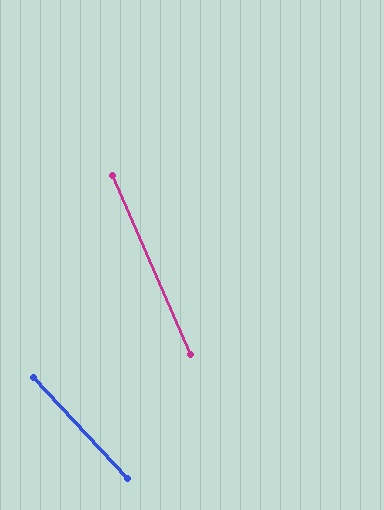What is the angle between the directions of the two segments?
Approximately 19 degrees.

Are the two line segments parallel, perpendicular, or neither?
Neither parallel nor perpendicular — they differ by about 19°.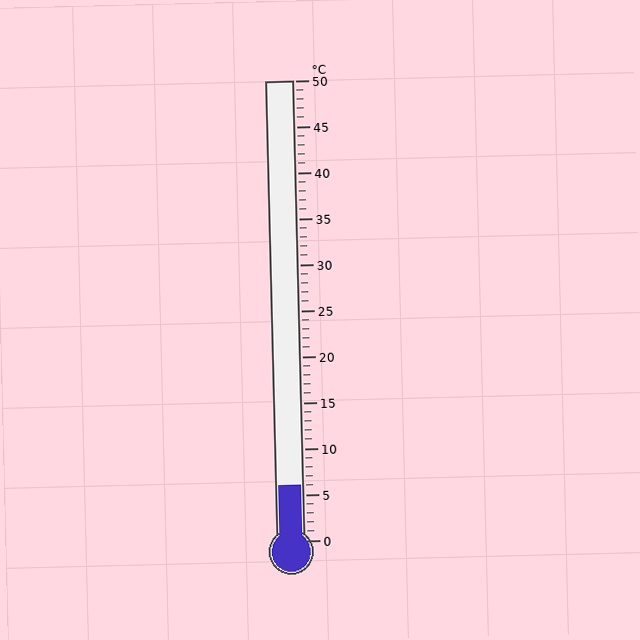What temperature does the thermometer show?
The thermometer shows approximately 6°C.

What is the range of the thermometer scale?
The thermometer scale ranges from 0°C to 50°C.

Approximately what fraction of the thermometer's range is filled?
The thermometer is filled to approximately 10% of its range.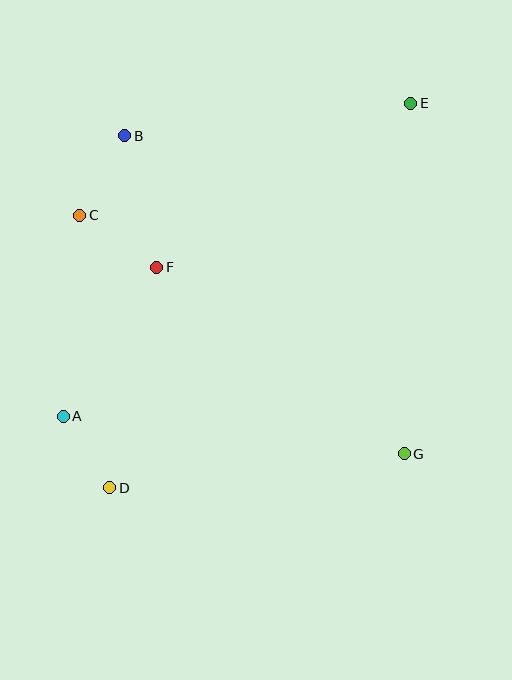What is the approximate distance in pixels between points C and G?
The distance between C and G is approximately 403 pixels.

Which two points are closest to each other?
Points A and D are closest to each other.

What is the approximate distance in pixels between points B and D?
The distance between B and D is approximately 352 pixels.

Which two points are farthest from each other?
Points D and E are farthest from each other.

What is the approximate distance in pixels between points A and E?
The distance between A and E is approximately 468 pixels.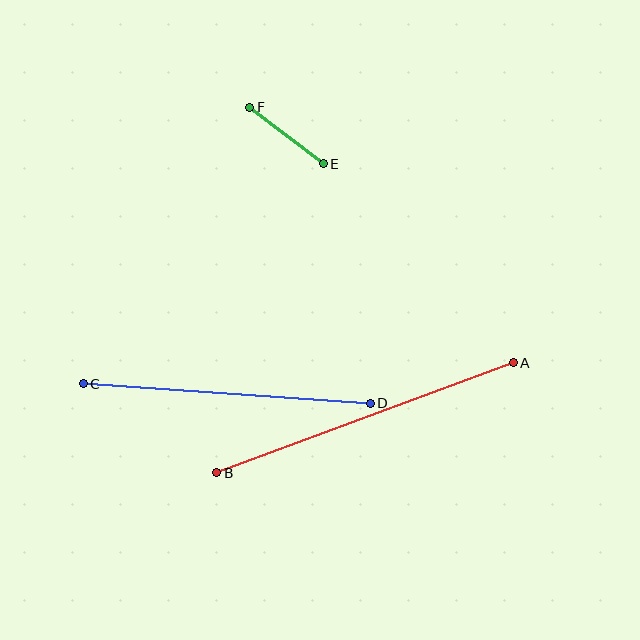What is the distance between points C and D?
The distance is approximately 288 pixels.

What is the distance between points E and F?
The distance is approximately 92 pixels.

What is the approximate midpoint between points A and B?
The midpoint is at approximately (365, 418) pixels.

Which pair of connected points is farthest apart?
Points A and B are farthest apart.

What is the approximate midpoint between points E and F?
The midpoint is at approximately (286, 136) pixels.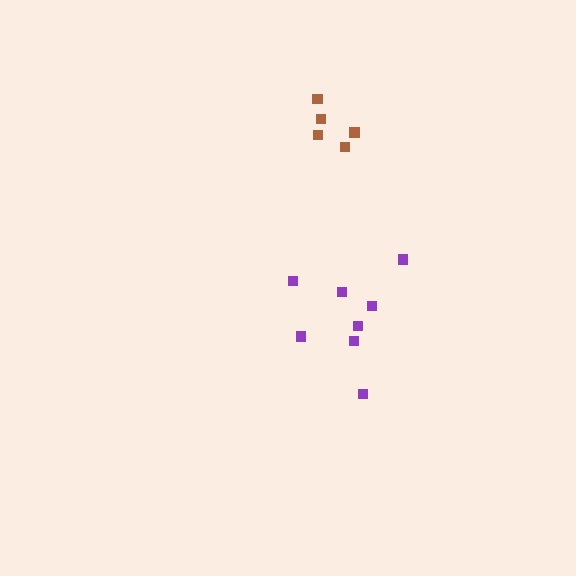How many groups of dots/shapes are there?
There are 2 groups.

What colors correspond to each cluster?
The clusters are colored: purple, brown.